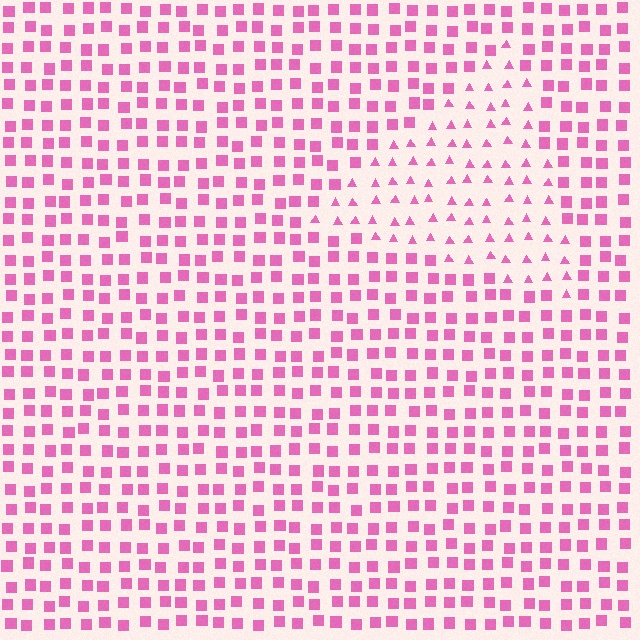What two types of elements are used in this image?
The image uses triangles inside the triangle region and squares outside it.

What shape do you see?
I see a triangle.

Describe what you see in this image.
The image is filled with small pink elements arranged in a uniform grid. A triangle-shaped region contains triangles, while the surrounding area contains squares. The boundary is defined purely by the change in element shape.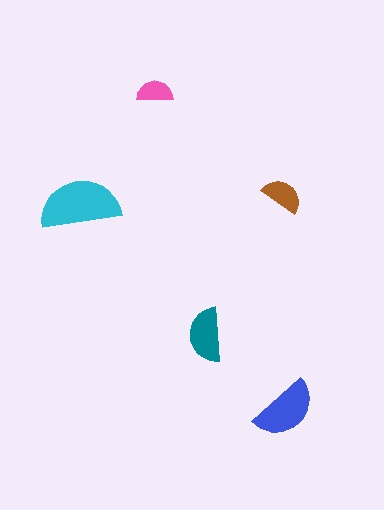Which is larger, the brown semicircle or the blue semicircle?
The blue one.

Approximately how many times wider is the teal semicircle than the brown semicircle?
About 1.5 times wider.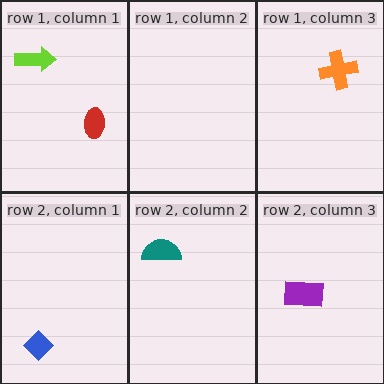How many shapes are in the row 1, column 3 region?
1.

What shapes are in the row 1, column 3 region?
The orange cross.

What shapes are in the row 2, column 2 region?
The teal semicircle.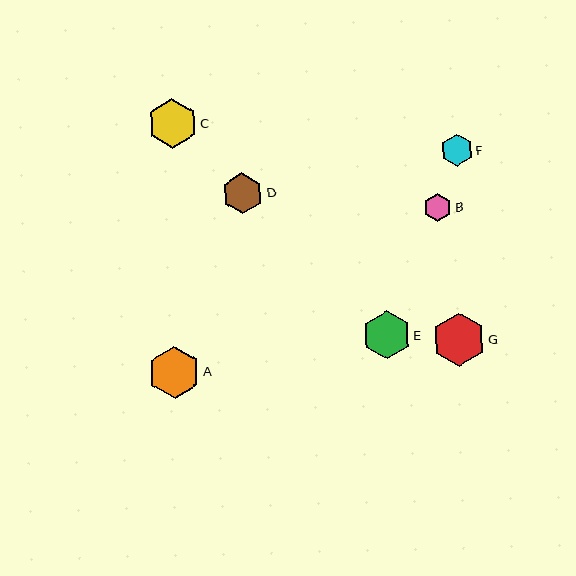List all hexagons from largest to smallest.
From largest to smallest: G, A, C, E, D, F, B.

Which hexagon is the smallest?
Hexagon B is the smallest with a size of approximately 28 pixels.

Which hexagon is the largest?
Hexagon G is the largest with a size of approximately 53 pixels.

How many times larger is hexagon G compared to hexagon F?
Hexagon G is approximately 1.7 times the size of hexagon F.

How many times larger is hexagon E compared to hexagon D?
Hexagon E is approximately 1.2 times the size of hexagon D.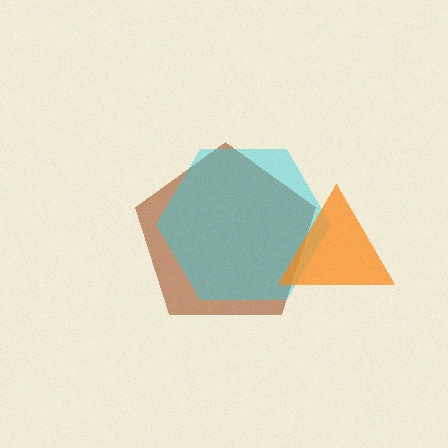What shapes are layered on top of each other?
The layered shapes are: a brown pentagon, a cyan hexagon, an orange triangle.